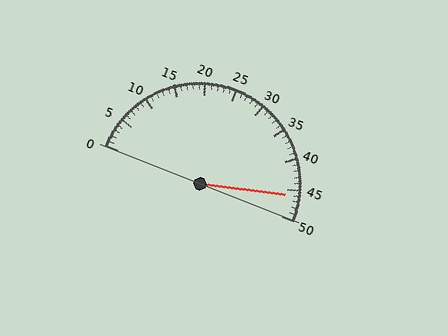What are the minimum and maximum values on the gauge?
The gauge ranges from 0 to 50.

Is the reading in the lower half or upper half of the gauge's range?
The reading is in the upper half of the range (0 to 50).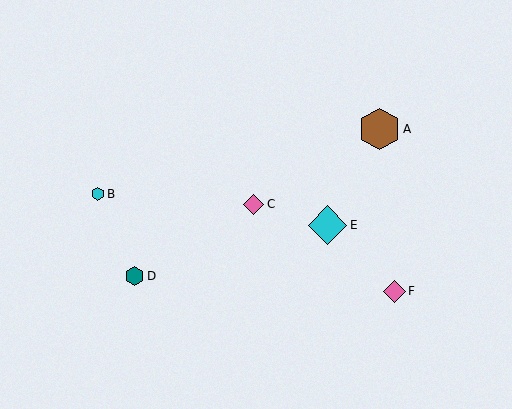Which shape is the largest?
The brown hexagon (labeled A) is the largest.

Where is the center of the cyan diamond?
The center of the cyan diamond is at (328, 225).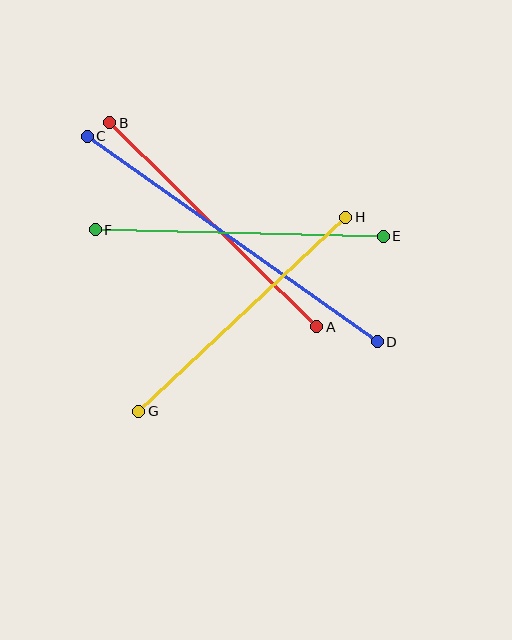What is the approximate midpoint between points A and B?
The midpoint is at approximately (213, 225) pixels.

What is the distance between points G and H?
The distance is approximately 284 pixels.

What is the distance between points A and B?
The distance is approximately 291 pixels.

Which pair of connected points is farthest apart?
Points C and D are farthest apart.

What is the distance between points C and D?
The distance is approximately 355 pixels.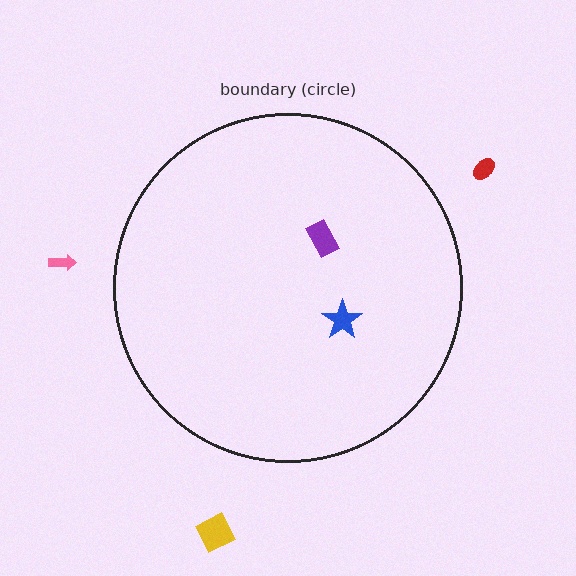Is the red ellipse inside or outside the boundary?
Outside.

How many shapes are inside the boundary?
2 inside, 3 outside.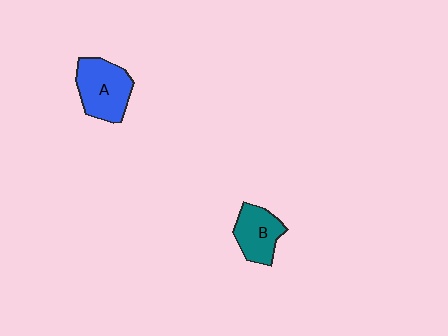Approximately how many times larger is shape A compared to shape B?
Approximately 1.3 times.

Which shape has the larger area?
Shape A (blue).